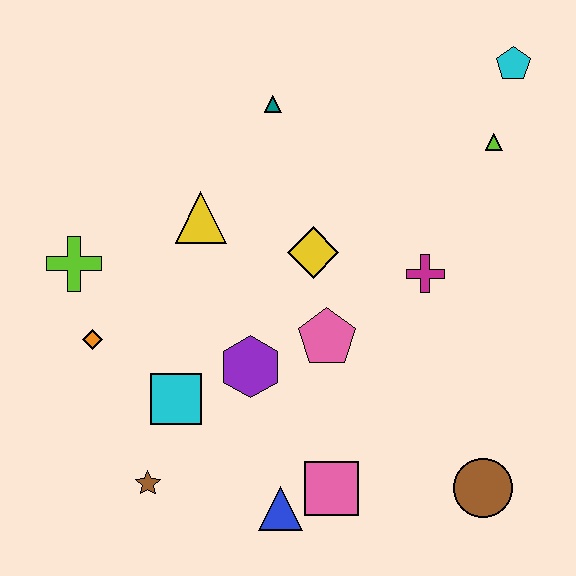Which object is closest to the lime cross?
The orange diamond is closest to the lime cross.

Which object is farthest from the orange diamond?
The cyan pentagon is farthest from the orange diamond.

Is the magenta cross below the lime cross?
Yes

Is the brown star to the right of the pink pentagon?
No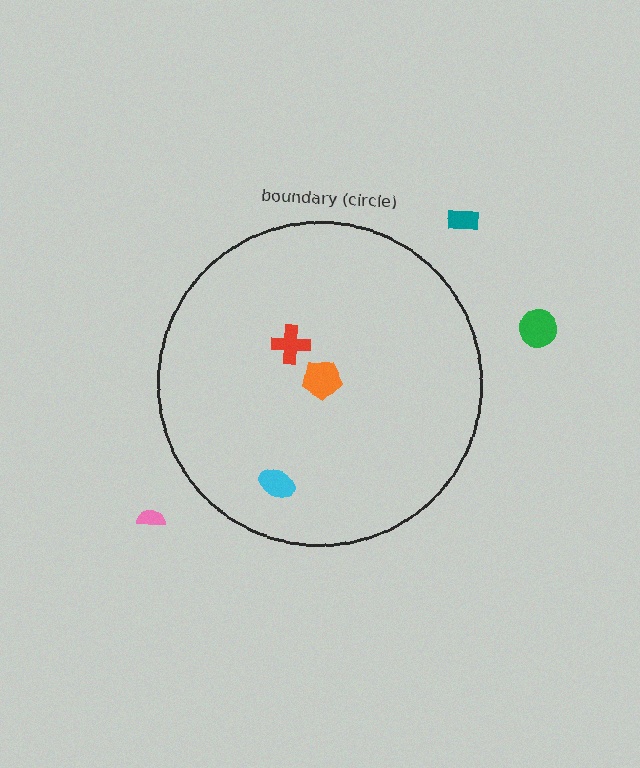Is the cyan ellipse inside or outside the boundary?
Inside.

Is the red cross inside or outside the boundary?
Inside.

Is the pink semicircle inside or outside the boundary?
Outside.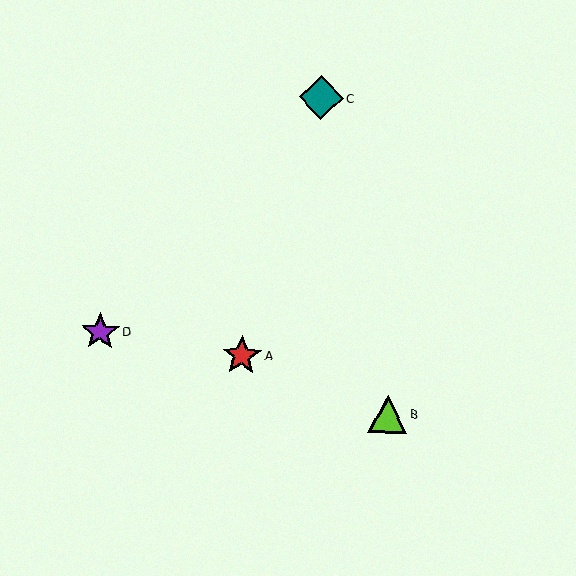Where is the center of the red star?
The center of the red star is at (242, 356).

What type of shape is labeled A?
Shape A is a red star.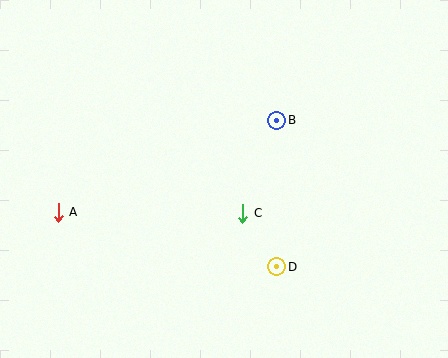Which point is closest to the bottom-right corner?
Point D is closest to the bottom-right corner.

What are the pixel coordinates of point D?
Point D is at (277, 267).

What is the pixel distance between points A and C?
The distance between A and C is 185 pixels.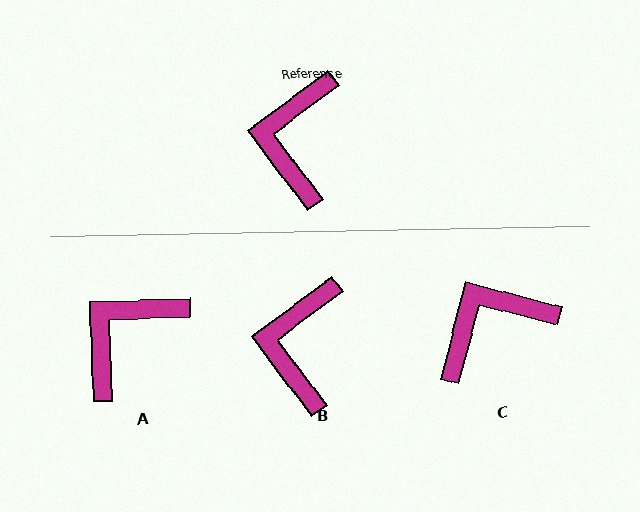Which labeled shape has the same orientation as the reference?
B.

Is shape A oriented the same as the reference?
No, it is off by about 35 degrees.